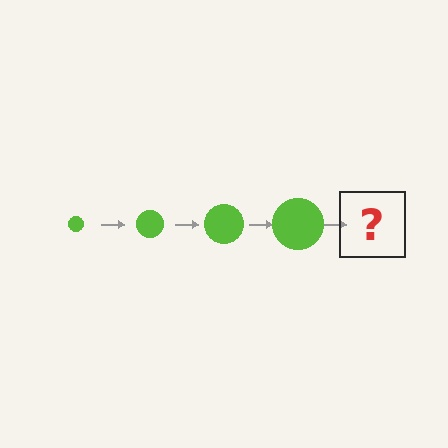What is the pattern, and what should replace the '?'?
The pattern is that the circle gets progressively larger each step. The '?' should be a lime circle, larger than the previous one.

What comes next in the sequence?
The next element should be a lime circle, larger than the previous one.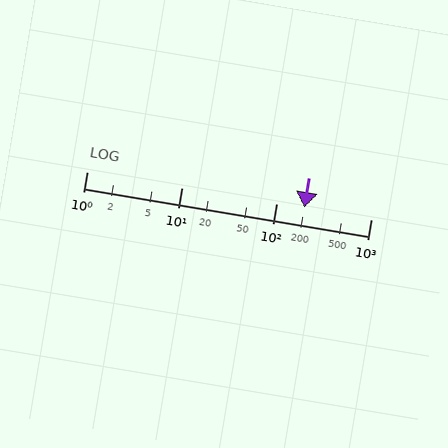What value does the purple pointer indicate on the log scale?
The pointer indicates approximately 200.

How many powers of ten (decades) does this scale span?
The scale spans 3 decades, from 1 to 1000.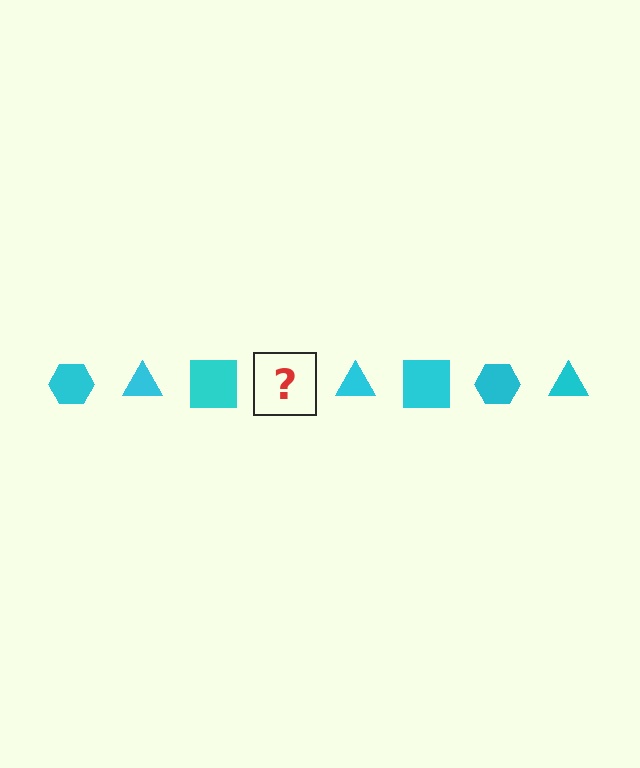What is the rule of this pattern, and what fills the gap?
The rule is that the pattern cycles through hexagon, triangle, square shapes in cyan. The gap should be filled with a cyan hexagon.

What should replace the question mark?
The question mark should be replaced with a cyan hexagon.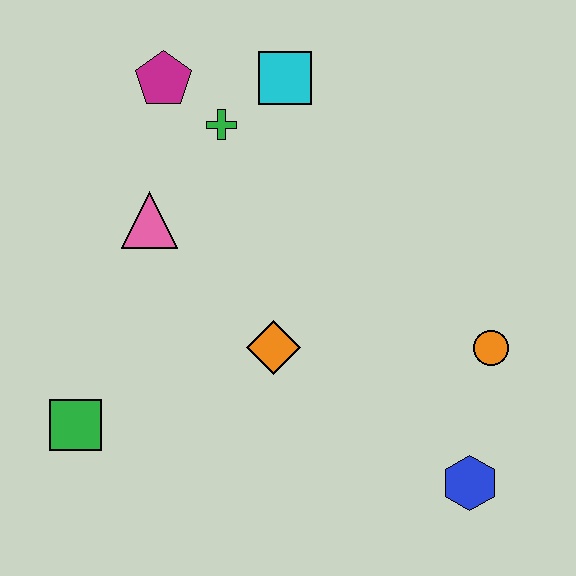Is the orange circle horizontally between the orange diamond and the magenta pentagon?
No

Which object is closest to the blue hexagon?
The orange circle is closest to the blue hexagon.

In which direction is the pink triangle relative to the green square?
The pink triangle is above the green square.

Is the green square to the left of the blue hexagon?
Yes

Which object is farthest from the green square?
The orange circle is farthest from the green square.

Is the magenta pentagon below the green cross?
No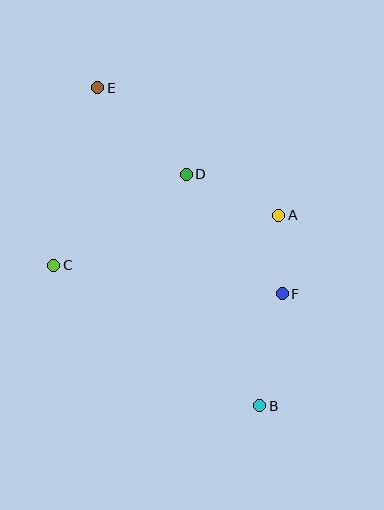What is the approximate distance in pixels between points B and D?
The distance between B and D is approximately 243 pixels.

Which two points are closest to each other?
Points A and F are closest to each other.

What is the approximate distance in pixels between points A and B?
The distance between A and B is approximately 191 pixels.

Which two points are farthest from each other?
Points B and E are farthest from each other.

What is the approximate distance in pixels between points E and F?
The distance between E and F is approximately 277 pixels.